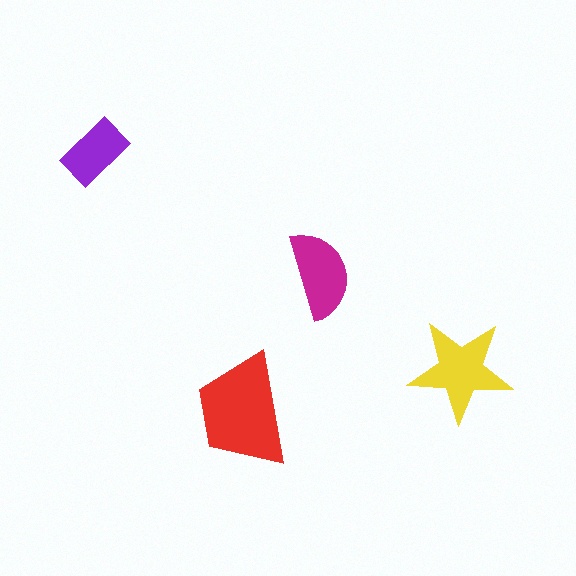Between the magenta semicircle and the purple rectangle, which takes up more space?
The magenta semicircle.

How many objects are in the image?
There are 4 objects in the image.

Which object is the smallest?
The purple rectangle.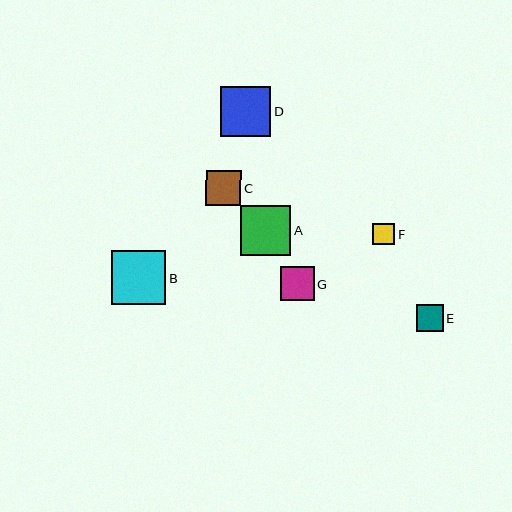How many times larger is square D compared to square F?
Square D is approximately 2.3 times the size of square F.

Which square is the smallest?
Square F is the smallest with a size of approximately 22 pixels.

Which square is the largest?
Square B is the largest with a size of approximately 54 pixels.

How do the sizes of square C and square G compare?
Square C and square G are approximately the same size.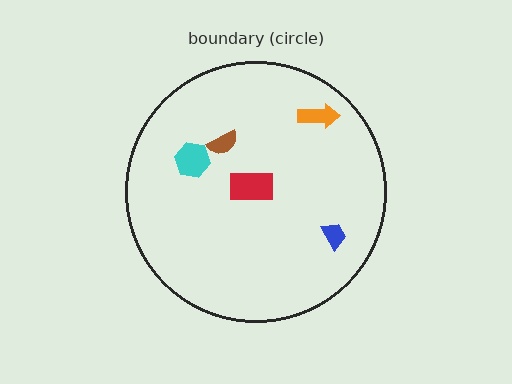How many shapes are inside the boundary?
5 inside, 0 outside.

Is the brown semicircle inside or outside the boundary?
Inside.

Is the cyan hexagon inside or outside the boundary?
Inside.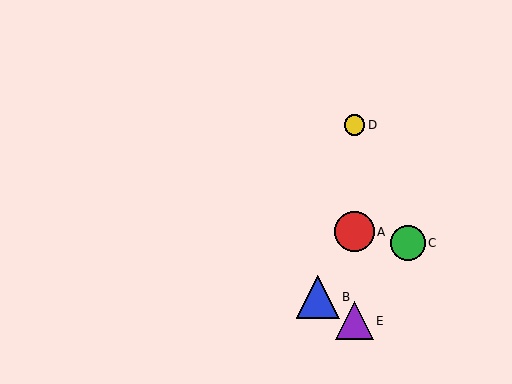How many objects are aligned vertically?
3 objects (A, D, E) are aligned vertically.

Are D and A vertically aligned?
Yes, both are at x≈354.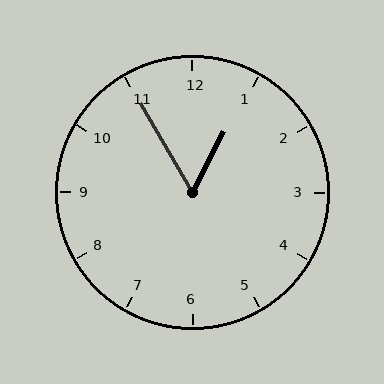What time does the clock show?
12:55.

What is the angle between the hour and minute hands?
Approximately 58 degrees.